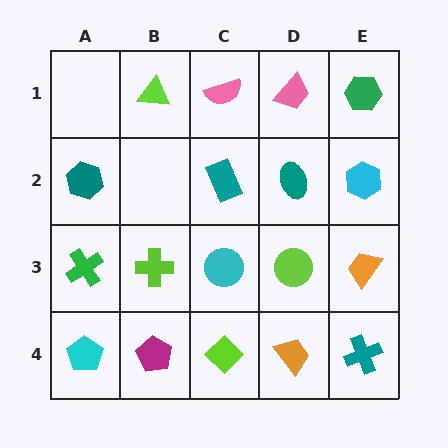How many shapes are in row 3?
5 shapes.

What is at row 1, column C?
A pink semicircle.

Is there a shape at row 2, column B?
No, that cell is empty.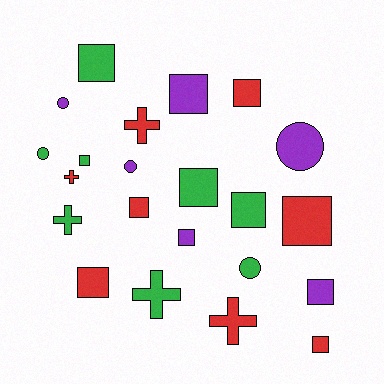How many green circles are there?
There are 2 green circles.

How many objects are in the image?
There are 22 objects.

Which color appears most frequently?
Red, with 8 objects.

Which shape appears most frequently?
Square, with 12 objects.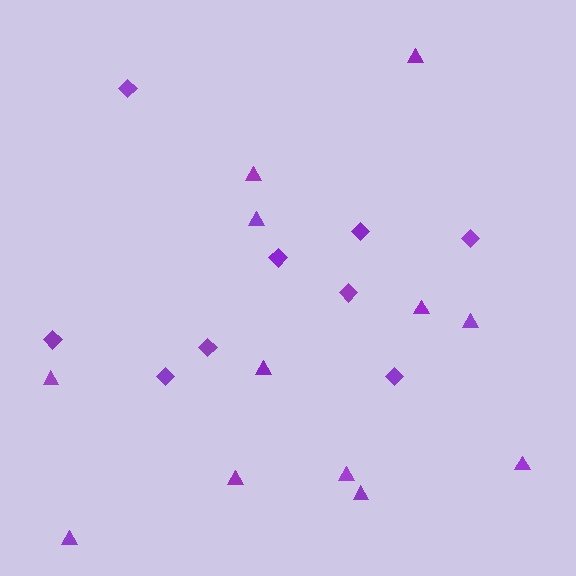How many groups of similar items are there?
There are 2 groups: one group of diamonds (9) and one group of triangles (12).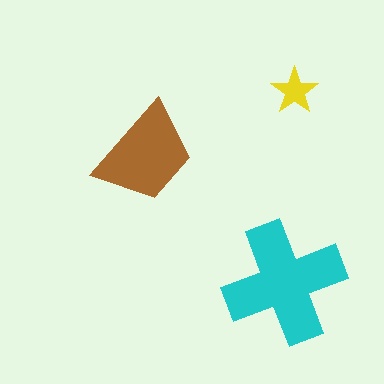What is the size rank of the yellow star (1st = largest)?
3rd.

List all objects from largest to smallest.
The cyan cross, the brown trapezoid, the yellow star.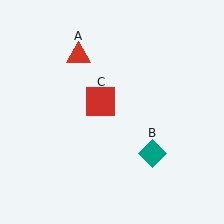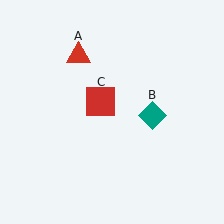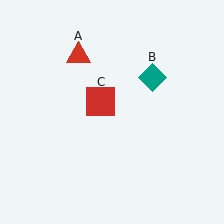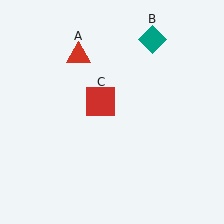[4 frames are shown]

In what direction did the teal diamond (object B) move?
The teal diamond (object B) moved up.